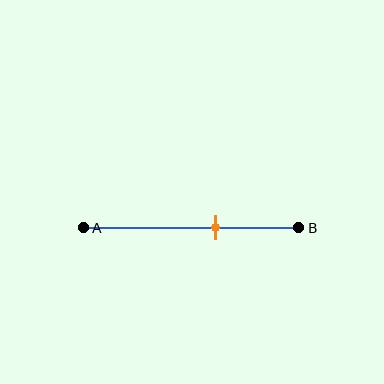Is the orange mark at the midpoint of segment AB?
No, the mark is at about 60% from A, not at the 50% midpoint.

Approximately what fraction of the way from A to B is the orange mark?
The orange mark is approximately 60% of the way from A to B.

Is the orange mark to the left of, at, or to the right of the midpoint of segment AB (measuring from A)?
The orange mark is to the right of the midpoint of segment AB.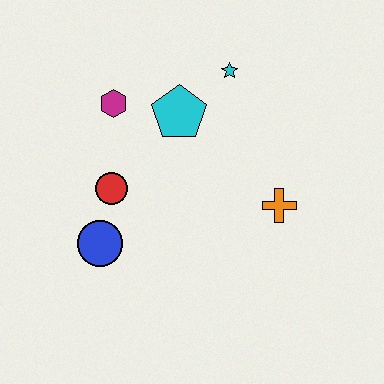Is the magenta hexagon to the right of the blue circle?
Yes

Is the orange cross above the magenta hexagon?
No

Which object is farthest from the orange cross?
The magenta hexagon is farthest from the orange cross.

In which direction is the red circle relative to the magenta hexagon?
The red circle is below the magenta hexagon.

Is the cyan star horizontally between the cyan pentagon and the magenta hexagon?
No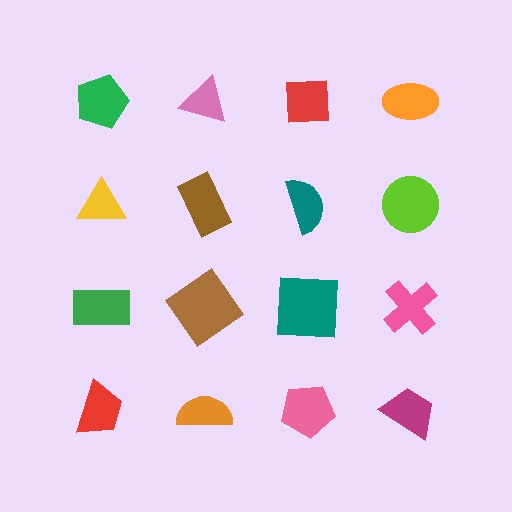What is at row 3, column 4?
A pink cross.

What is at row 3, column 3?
A teal square.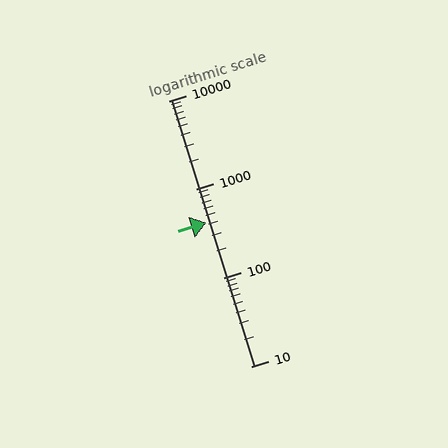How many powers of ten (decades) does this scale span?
The scale spans 3 decades, from 10 to 10000.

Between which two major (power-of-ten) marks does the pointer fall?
The pointer is between 100 and 1000.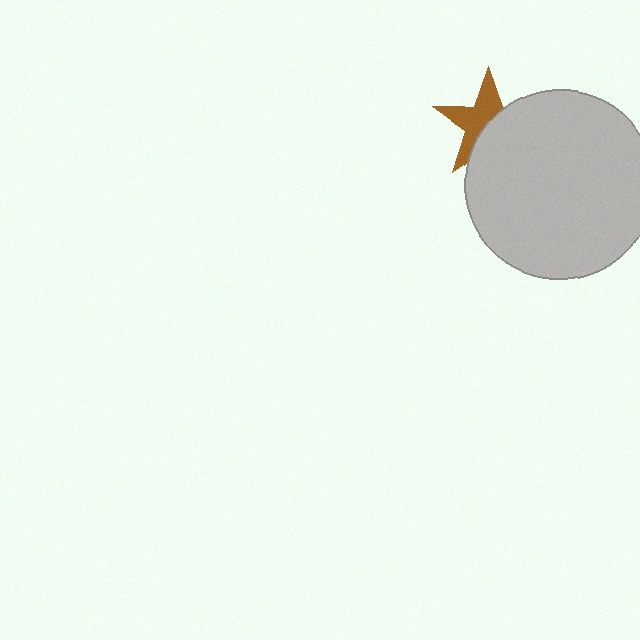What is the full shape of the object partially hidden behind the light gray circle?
The partially hidden object is a brown star.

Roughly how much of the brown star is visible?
About half of it is visible (roughly 51%).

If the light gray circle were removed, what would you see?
You would see the complete brown star.